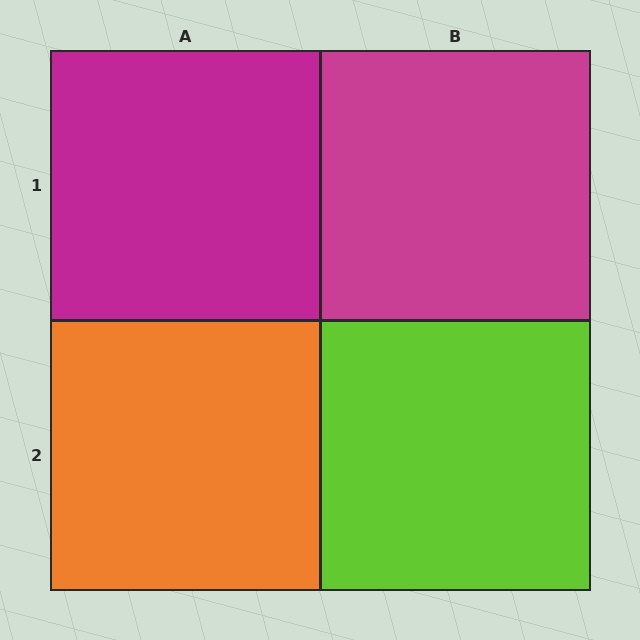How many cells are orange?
1 cell is orange.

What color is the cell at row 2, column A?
Orange.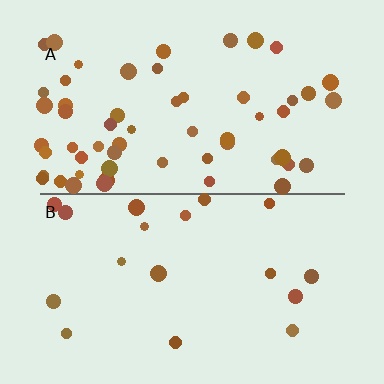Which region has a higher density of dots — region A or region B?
A (the top).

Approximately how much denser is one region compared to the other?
Approximately 3.2× — region A over region B.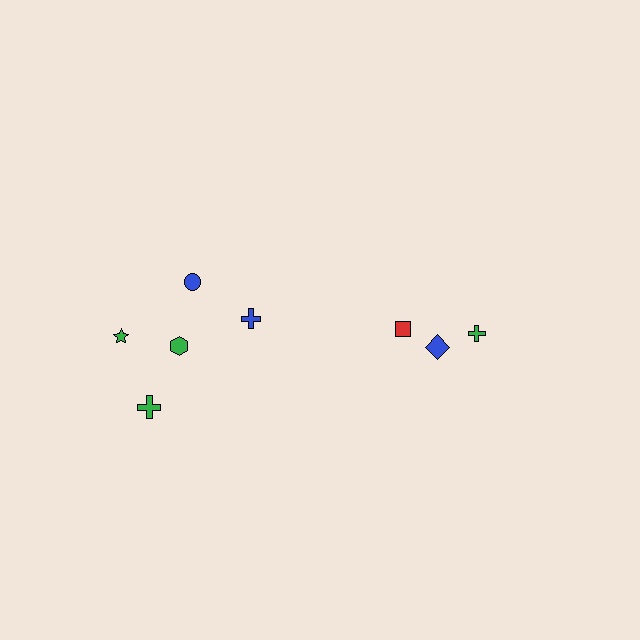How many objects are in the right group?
There are 3 objects.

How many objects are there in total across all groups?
There are 8 objects.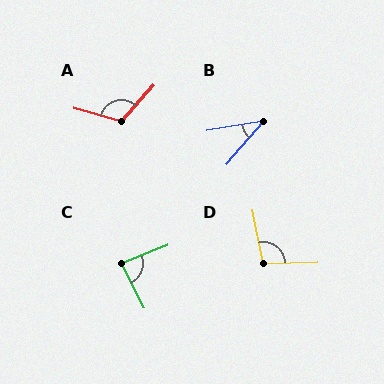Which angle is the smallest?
B, at approximately 40 degrees.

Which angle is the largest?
A, at approximately 116 degrees.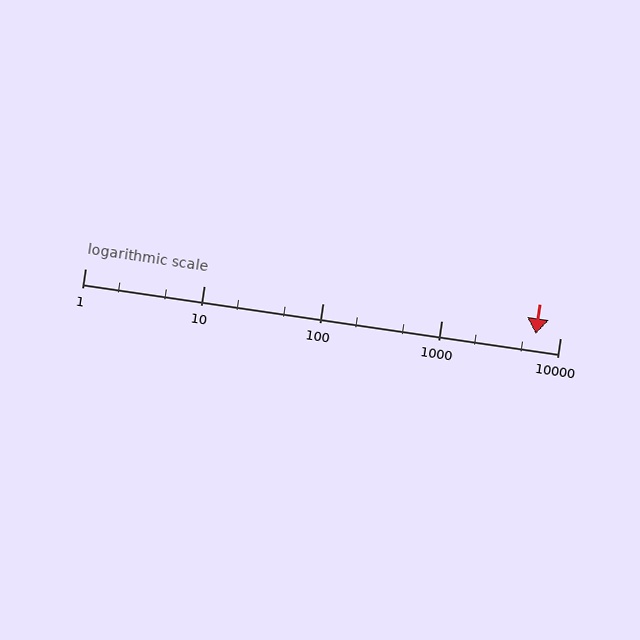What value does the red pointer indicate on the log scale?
The pointer indicates approximately 6300.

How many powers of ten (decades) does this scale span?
The scale spans 4 decades, from 1 to 10000.